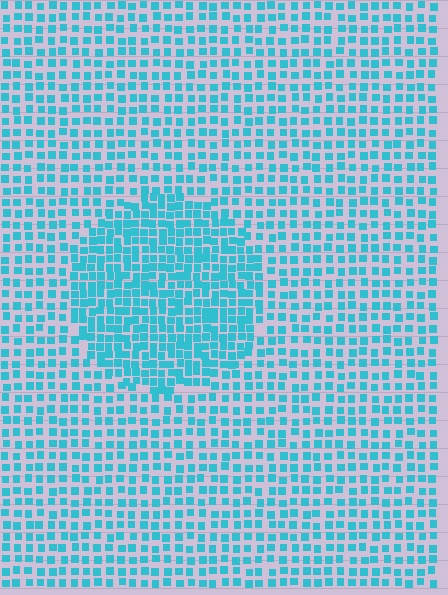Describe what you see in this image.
The image contains small cyan elements arranged at two different densities. A circle-shaped region is visible where the elements are more densely packed than the surrounding area.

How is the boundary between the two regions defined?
The boundary is defined by a change in element density (approximately 1.7x ratio). All elements are the same color, size, and shape.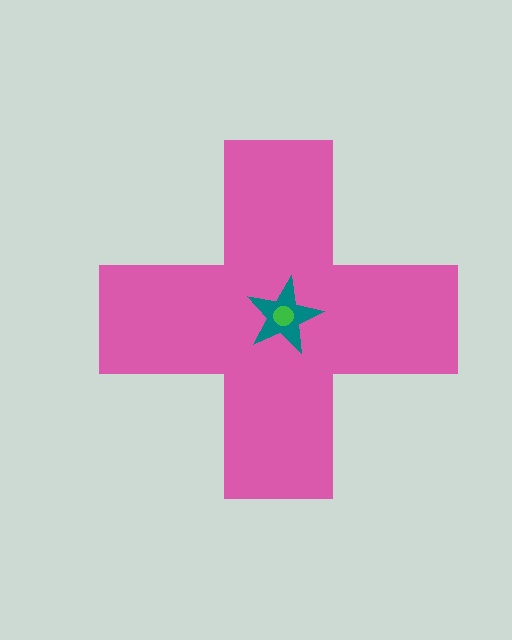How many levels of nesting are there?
3.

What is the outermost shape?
The pink cross.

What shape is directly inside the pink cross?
The teal star.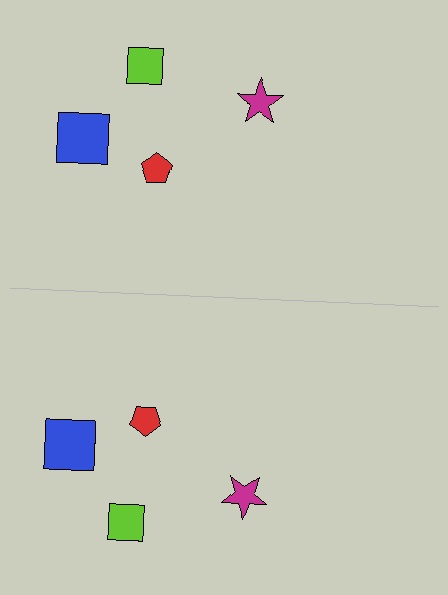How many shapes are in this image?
There are 8 shapes in this image.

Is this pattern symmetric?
Yes, this pattern has bilateral (reflection) symmetry.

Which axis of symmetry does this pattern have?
The pattern has a horizontal axis of symmetry running through the center of the image.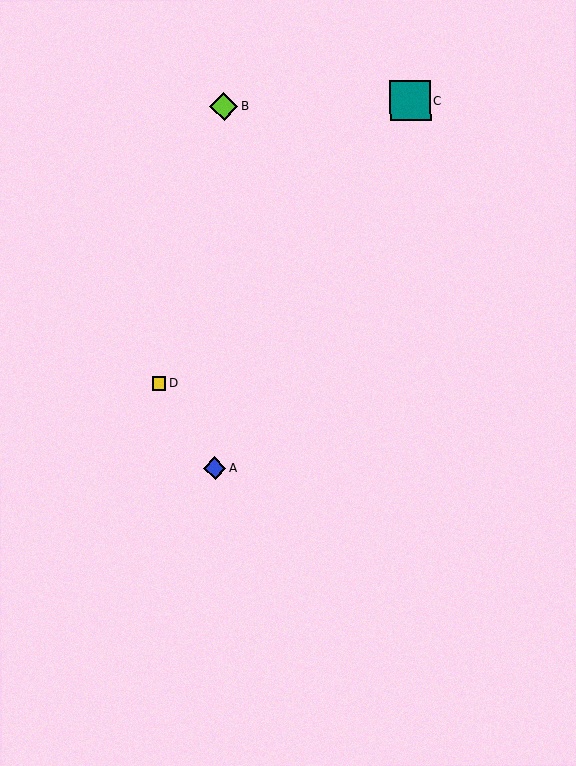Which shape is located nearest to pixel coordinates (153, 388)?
The yellow square (labeled D) at (159, 383) is nearest to that location.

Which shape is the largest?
The teal square (labeled C) is the largest.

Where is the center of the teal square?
The center of the teal square is at (410, 101).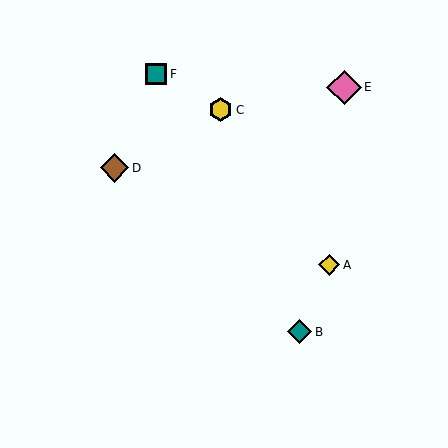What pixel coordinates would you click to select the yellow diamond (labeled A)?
Click at (329, 265) to select the yellow diamond A.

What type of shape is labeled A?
Shape A is a yellow diamond.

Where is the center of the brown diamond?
The center of the brown diamond is at (115, 168).